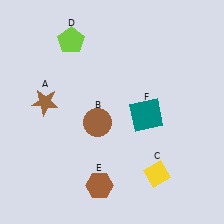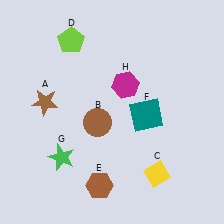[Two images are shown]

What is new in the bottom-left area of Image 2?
A green star (G) was added in the bottom-left area of Image 2.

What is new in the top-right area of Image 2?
A magenta hexagon (H) was added in the top-right area of Image 2.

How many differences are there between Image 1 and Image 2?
There are 2 differences between the two images.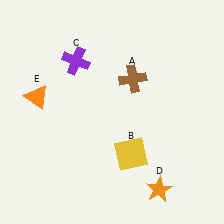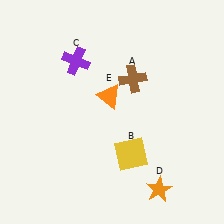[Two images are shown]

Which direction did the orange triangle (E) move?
The orange triangle (E) moved right.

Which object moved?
The orange triangle (E) moved right.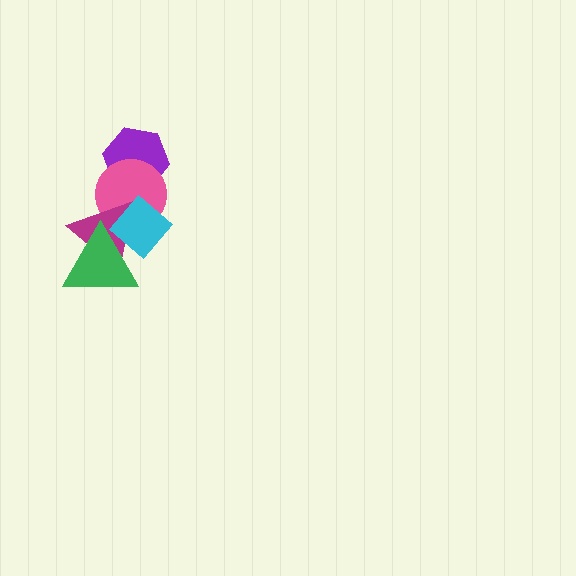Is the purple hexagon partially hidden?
Yes, it is partially covered by another shape.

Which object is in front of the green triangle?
The cyan diamond is in front of the green triangle.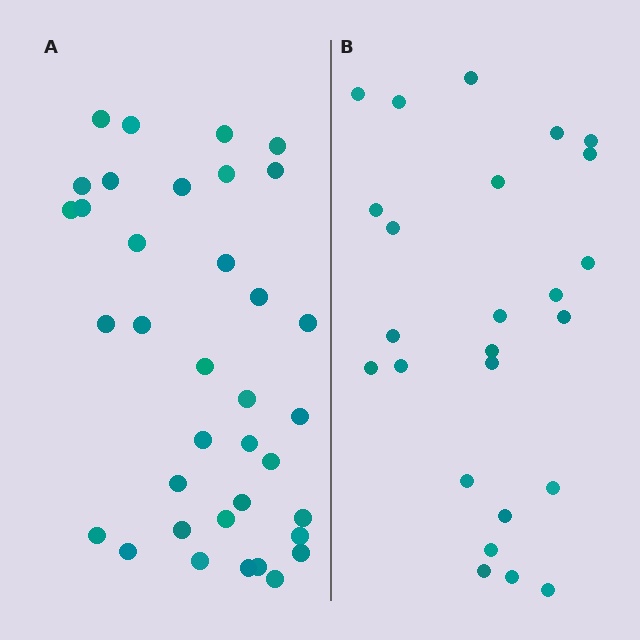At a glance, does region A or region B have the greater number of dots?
Region A (the left region) has more dots.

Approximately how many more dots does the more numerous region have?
Region A has roughly 12 or so more dots than region B.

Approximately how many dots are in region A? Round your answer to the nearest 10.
About 40 dots. (The exact count is 36, which rounds to 40.)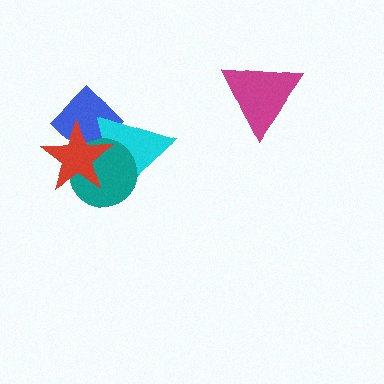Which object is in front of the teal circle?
The red star is in front of the teal circle.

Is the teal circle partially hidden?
Yes, it is partially covered by another shape.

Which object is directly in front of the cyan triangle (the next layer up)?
The teal circle is directly in front of the cyan triangle.